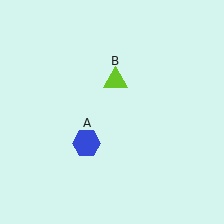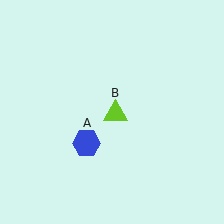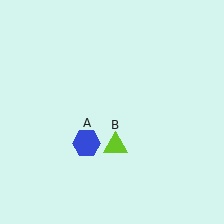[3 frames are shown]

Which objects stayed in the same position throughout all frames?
Blue hexagon (object A) remained stationary.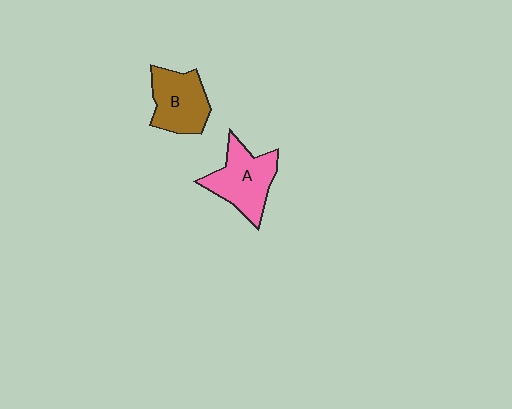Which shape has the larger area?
Shape A (pink).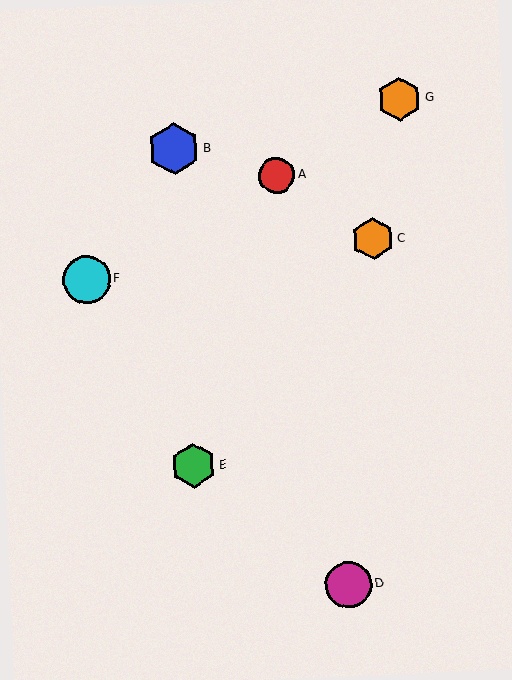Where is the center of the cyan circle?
The center of the cyan circle is at (87, 279).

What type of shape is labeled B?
Shape B is a blue hexagon.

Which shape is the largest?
The blue hexagon (labeled B) is the largest.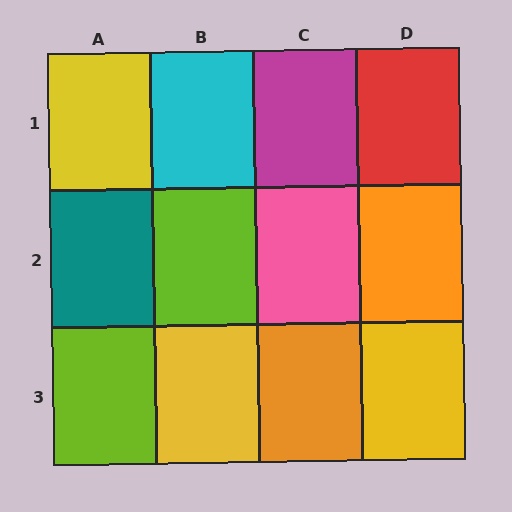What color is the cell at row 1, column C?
Magenta.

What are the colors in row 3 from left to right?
Lime, yellow, orange, yellow.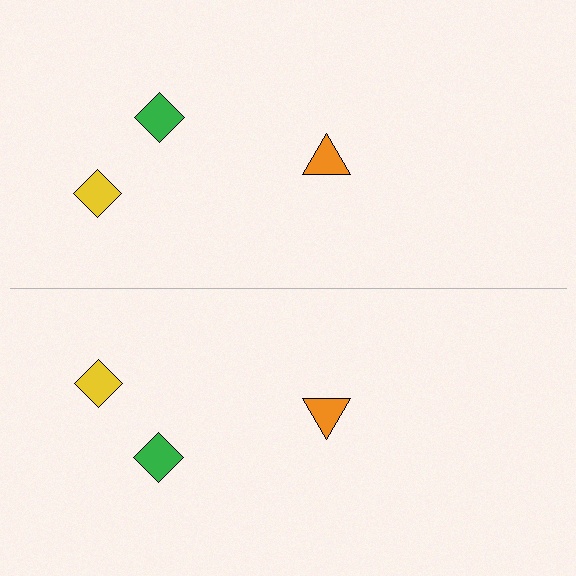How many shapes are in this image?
There are 6 shapes in this image.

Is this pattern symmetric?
Yes, this pattern has bilateral (reflection) symmetry.